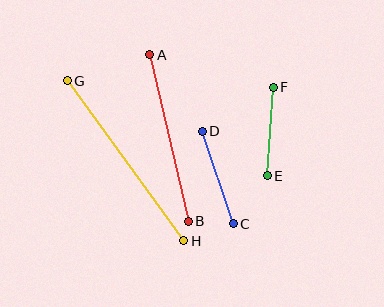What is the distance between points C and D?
The distance is approximately 98 pixels.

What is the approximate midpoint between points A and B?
The midpoint is at approximately (169, 138) pixels.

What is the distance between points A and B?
The distance is approximately 170 pixels.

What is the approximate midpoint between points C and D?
The midpoint is at approximately (218, 177) pixels.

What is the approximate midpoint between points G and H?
The midpoint is at approximately (125, 161) pixels.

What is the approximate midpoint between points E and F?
The midpoint is at approximately (270, 131) pixels.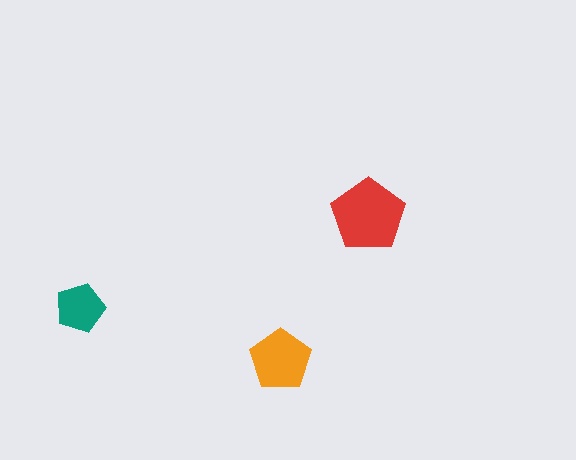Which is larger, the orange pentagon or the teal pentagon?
The orange one.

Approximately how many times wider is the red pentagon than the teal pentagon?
About 1.5 times wider.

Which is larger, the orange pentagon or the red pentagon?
The red one.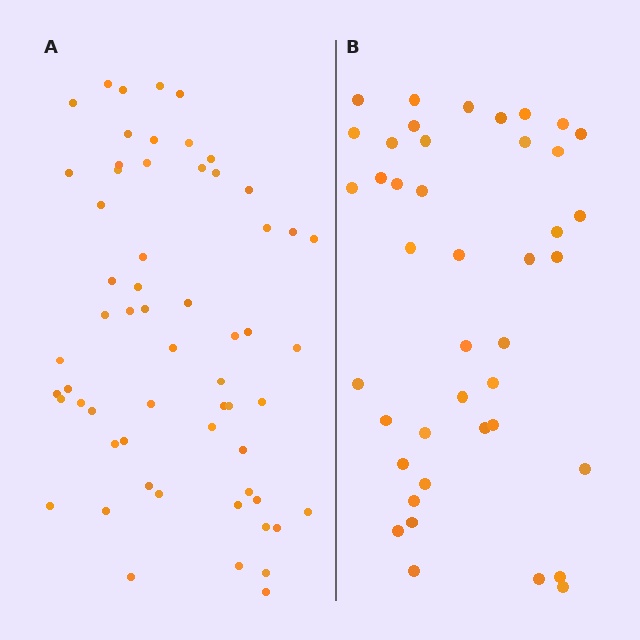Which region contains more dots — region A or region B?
Region A (the left region) has more dots.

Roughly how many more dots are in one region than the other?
Region A has approximately 20 more dots than region B.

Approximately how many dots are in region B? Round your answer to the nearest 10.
About 40 dots. (The exact count is 42, which rounds to 40.)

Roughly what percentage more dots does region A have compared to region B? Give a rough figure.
About 45% more.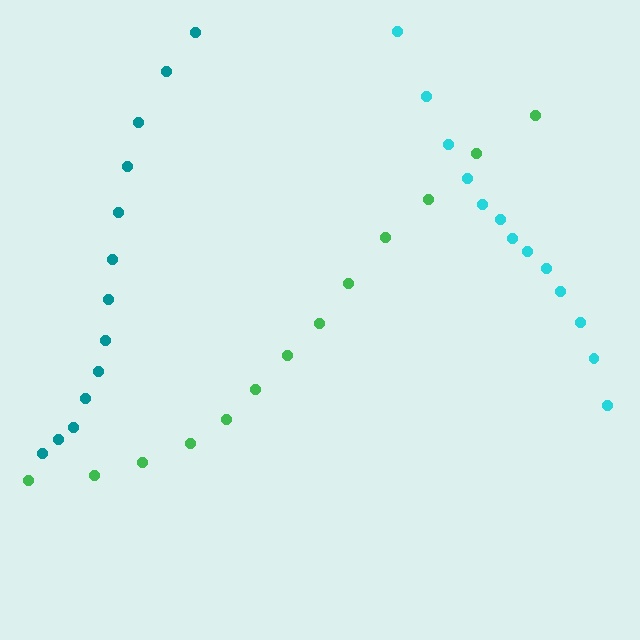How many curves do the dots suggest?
There are 3 distinct paths.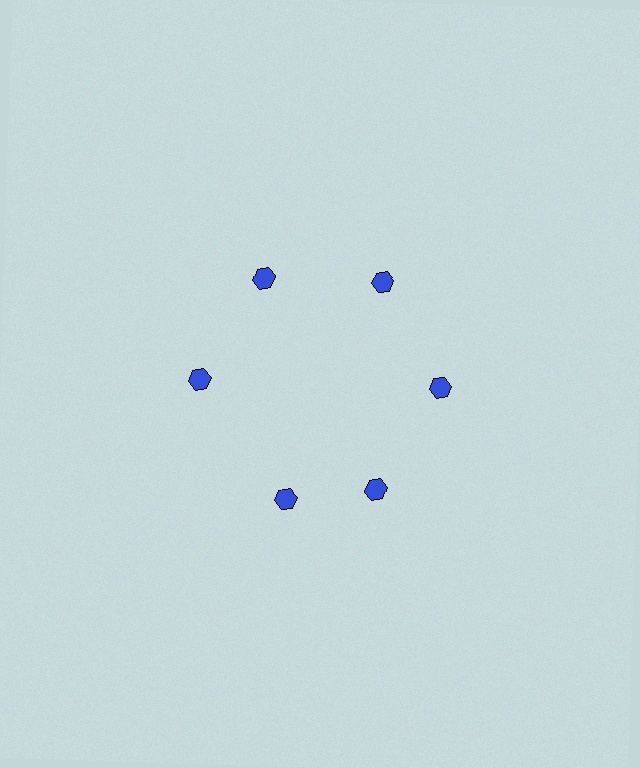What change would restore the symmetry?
The symmetry would be restored by rotating it back into even spacing with its neighbors so that all 6 hexagons sit at equal angles and equal distance from the center.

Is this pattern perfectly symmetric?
No. The 6 blue hexagons are arranged in a ring, but one element near the 7 o'clock position is rotated out of alignment along the ring, breaking the 6-fold rotational symmetry.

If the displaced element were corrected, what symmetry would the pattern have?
It would have 6-fold rotational symmetry — the pattern would map onto itself every 60 degrees.